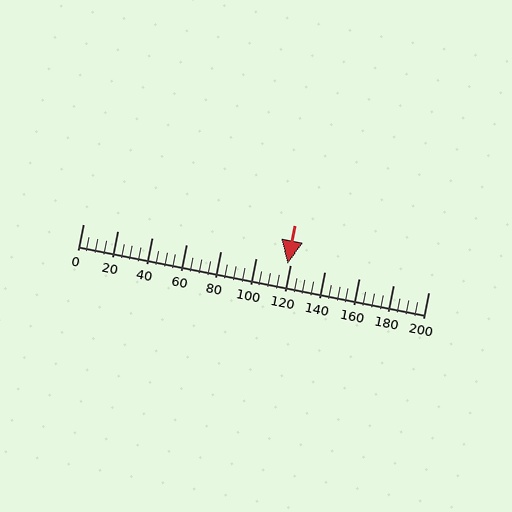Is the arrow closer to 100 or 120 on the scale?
The arrow is closer to 120.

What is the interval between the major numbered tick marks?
The major tick marks are spaced 20 units apart.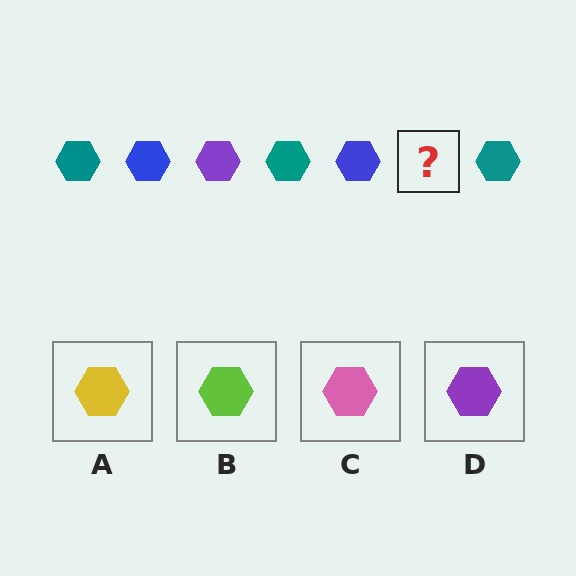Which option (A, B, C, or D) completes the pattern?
D.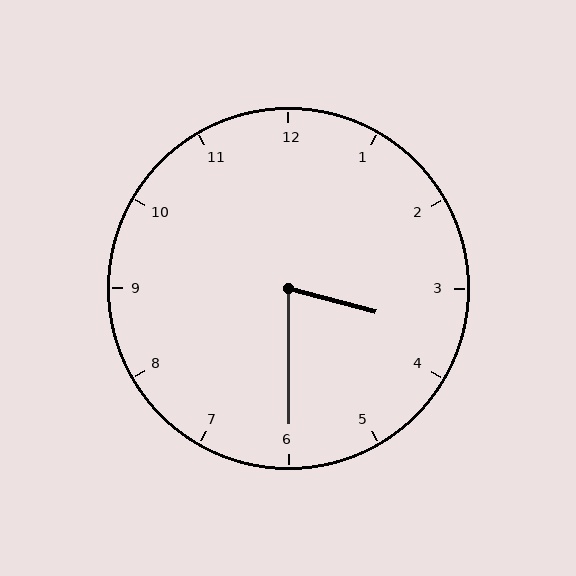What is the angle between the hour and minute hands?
Approximately 75 degrees.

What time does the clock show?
3:30.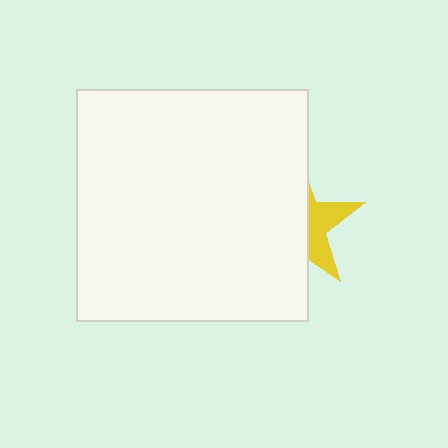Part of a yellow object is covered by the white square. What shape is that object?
It is a star.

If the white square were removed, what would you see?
You would see the complete yellow star.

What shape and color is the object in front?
The object in front is a white square.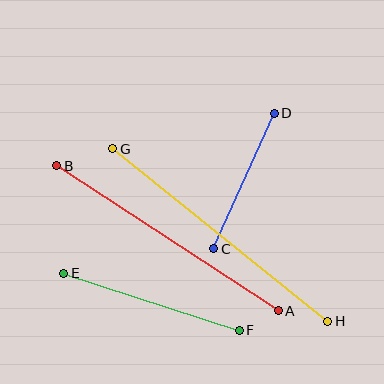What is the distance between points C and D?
The distance is approximately 149 pixels.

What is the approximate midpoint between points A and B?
The midpoint is at approximately (168, 238) pixels.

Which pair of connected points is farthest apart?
Points G and H are farthest apart.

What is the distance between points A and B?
The distance is approximately 265 pixels.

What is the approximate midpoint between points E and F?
The midpoint is at approximately (151, 302) pixels.